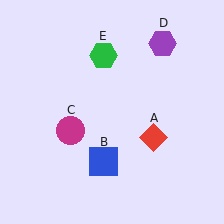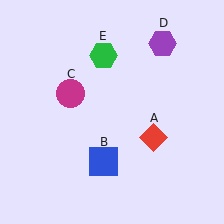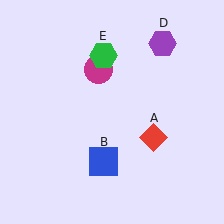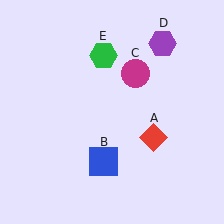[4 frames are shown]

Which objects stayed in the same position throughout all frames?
Red diamond (object A) and blue square (object B) and purple hexagon (object D) and green hexagon (object E) remained stationary.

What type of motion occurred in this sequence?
The magenta circle (object C) rotated clockwise around the center of the scene.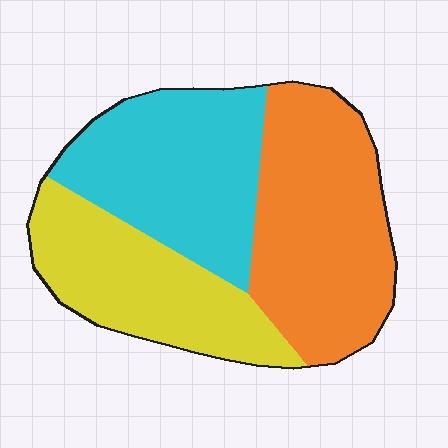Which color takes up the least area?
Yellow, at roughly 30%.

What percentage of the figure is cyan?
Cyan takes up about one third (1/3) of the figure.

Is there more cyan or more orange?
Orange.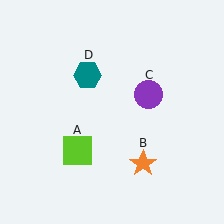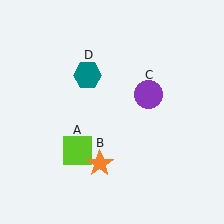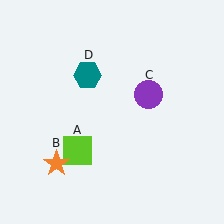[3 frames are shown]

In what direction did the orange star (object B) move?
The orange star (object B) moved left.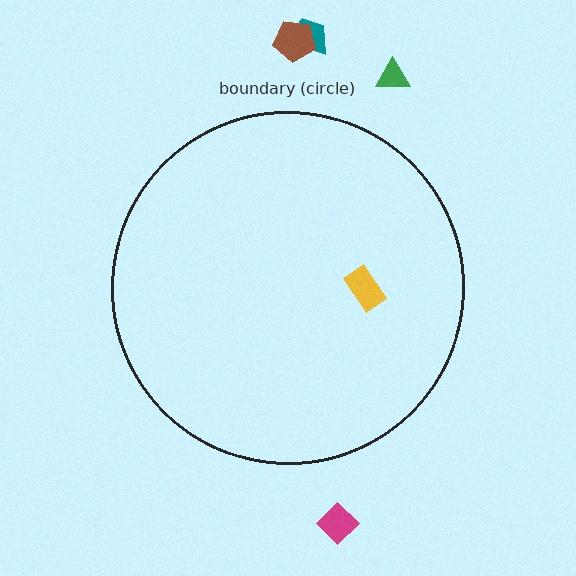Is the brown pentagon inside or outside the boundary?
Outside.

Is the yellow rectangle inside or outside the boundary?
Inside.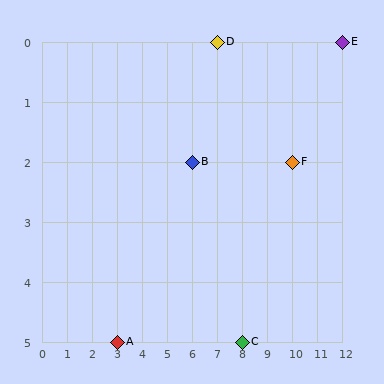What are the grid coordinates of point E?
Point E is at grid coordinates (12, 0).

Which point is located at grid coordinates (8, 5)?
Point C is at (8, 5).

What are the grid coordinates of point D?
Point D is at grid coordinates (7, 0).